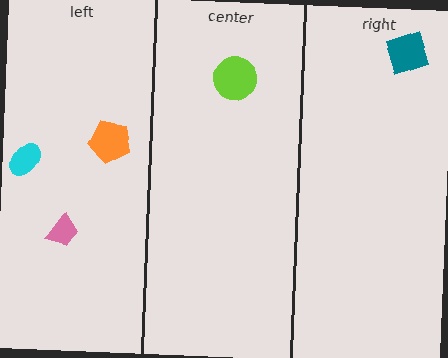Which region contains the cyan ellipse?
The left region.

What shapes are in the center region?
The lime circle.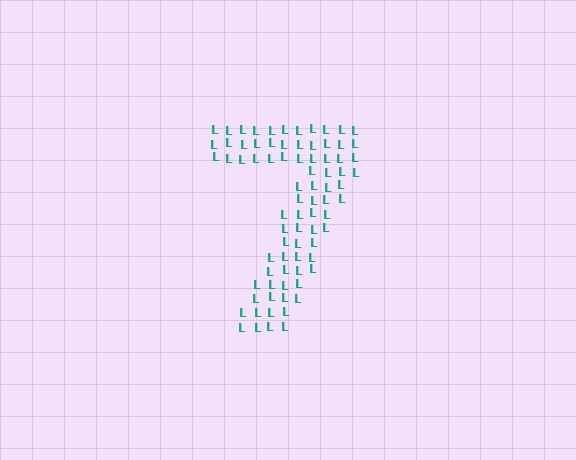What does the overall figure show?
The overall figure shows the digit 7.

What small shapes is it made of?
It is made of small letter L's.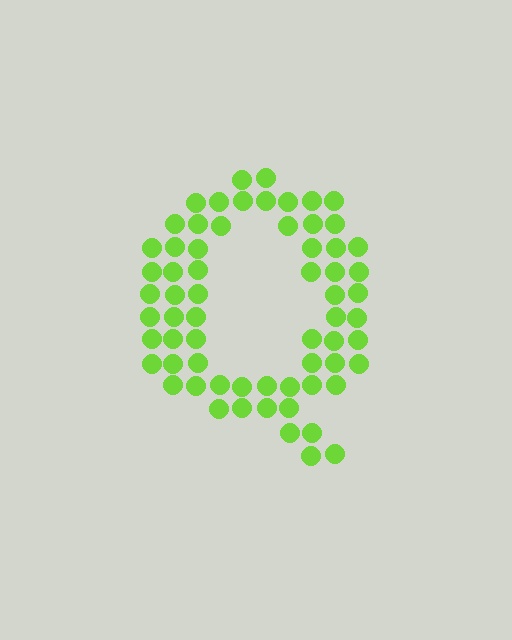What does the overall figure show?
The overall figure shows the letter Q.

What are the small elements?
The small elements are circles.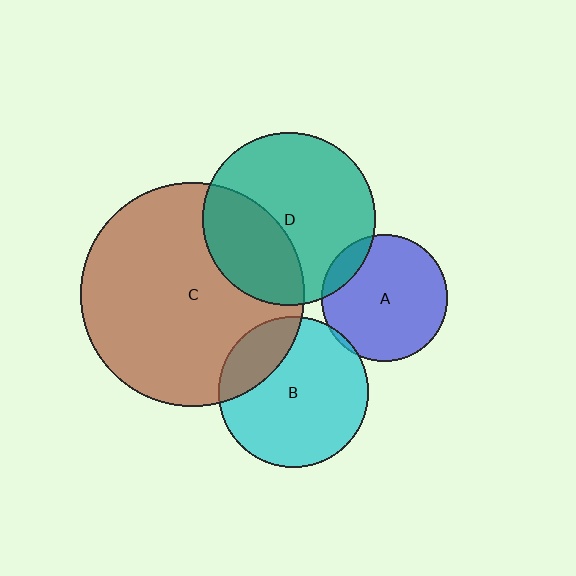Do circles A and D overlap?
Yes.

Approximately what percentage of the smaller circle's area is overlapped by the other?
Approximately 10%.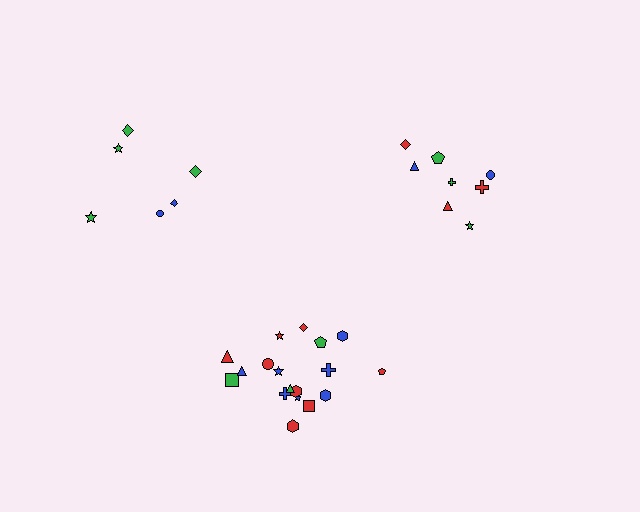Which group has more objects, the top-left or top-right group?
The top-right group.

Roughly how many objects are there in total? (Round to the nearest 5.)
Roughly 30 objects in total.